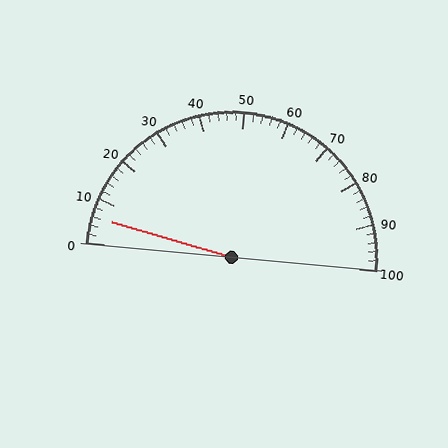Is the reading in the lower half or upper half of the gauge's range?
The reading is in the lower half of the range (0 to 100).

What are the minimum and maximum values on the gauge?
The gauge ranges from 0 to 100.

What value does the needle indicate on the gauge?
The needle indicates approximately 6.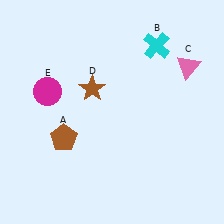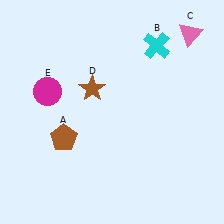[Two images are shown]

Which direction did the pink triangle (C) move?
The pink triangle (C) moved up.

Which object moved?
The pink triangle (C) moved up.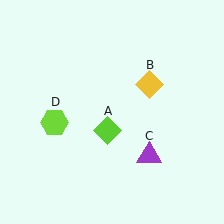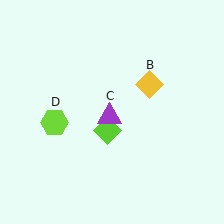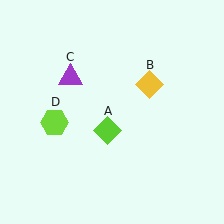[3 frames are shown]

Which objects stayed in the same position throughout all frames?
Lime diamond (object A) and yellow diamond (object B) and lime hexagon (object D) remained stationary.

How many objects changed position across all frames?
1 object changed position: purple triangle (object C).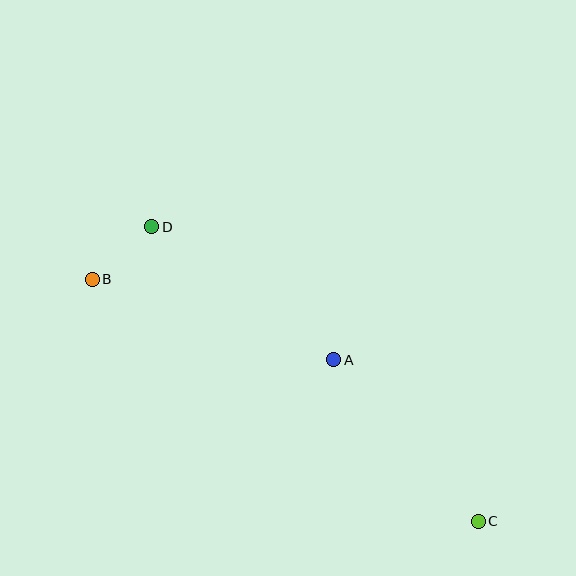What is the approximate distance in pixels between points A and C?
The distance between A and C is approximately 217 pixels.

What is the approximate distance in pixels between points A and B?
The distance between A and B is approximately 254 pixels.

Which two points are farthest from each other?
Points B and C are farthest from each other.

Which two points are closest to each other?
Points B and D are closest to each other.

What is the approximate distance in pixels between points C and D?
The distance between C and D is approximately 440 pixels.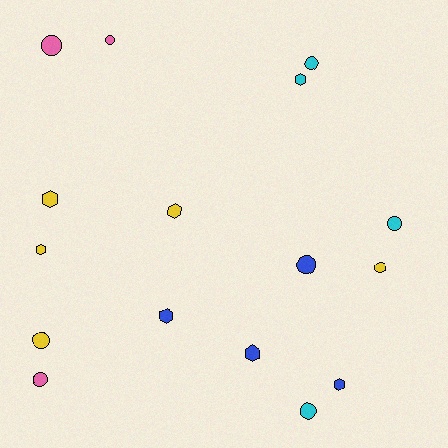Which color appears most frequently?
Yellow, with 5 objects.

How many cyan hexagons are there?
There is 1 cyan hexagon.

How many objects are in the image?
There are 16 objects.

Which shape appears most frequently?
Circle, with 9 objects.